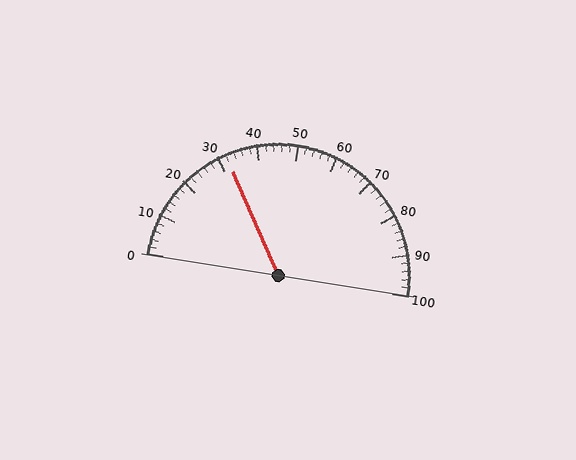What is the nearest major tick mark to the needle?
The nearest major tick mark is 30.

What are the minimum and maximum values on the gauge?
The gauge ranges from 0 to 100.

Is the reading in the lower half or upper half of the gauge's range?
The reading is in the lower half of the range (0 to 100).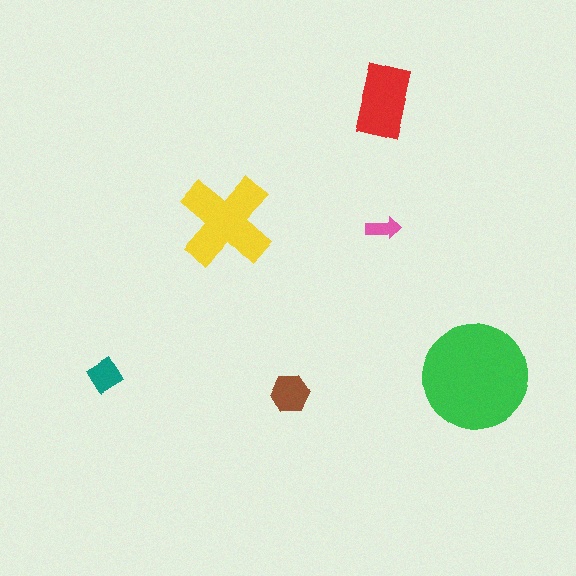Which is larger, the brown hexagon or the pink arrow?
The brown hexagon.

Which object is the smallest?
The pink arrow.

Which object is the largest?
The green circle.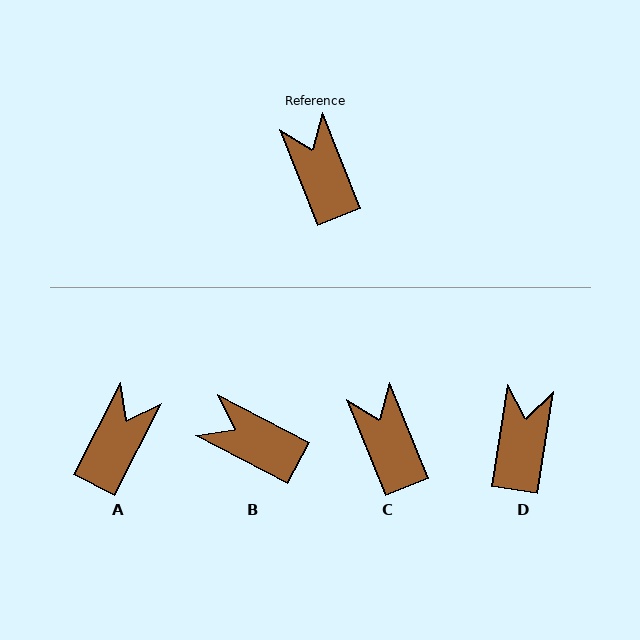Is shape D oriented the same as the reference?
No, it is off by about 31 degrees.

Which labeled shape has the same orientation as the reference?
C.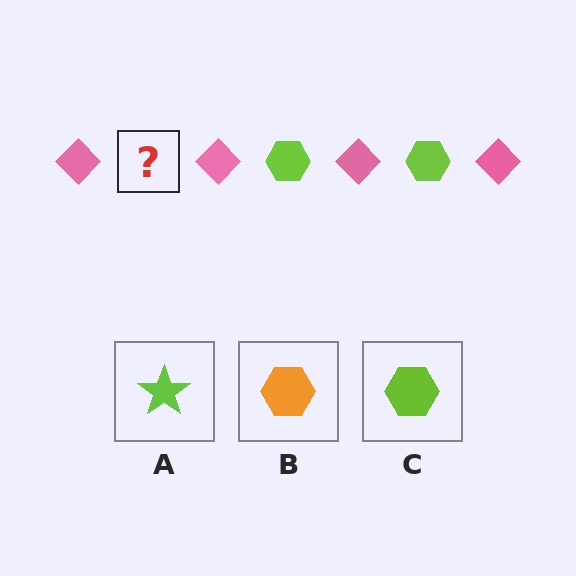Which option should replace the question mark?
Option C.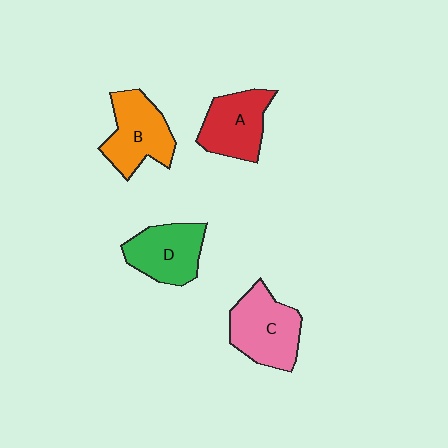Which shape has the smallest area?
Shape D (green).